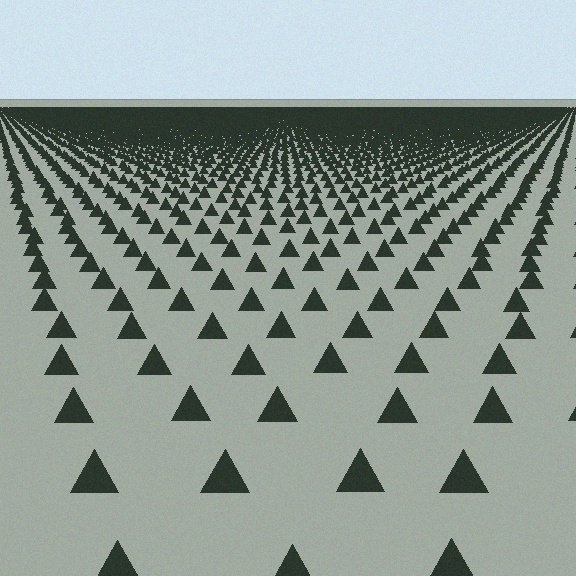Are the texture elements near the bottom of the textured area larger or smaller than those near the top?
Larger. Near the bottom, elements are closer to the viewer and appear at a bigger on-screen size.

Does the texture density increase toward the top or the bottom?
Density increases toward the top.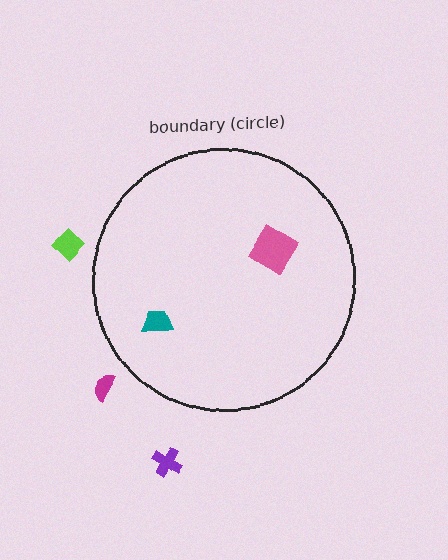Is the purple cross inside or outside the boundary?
Outside.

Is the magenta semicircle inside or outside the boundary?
Outside.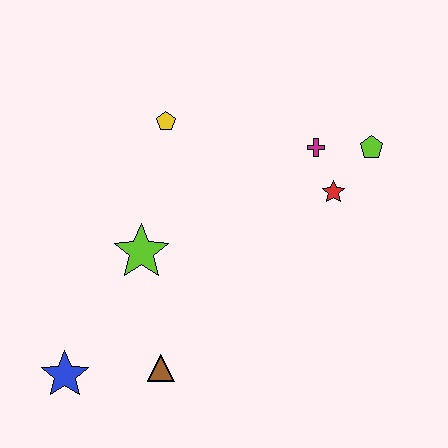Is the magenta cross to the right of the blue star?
Yes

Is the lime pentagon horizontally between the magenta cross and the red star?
No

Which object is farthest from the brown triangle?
The lime pentagon is farthest from the brown triangle.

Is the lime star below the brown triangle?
No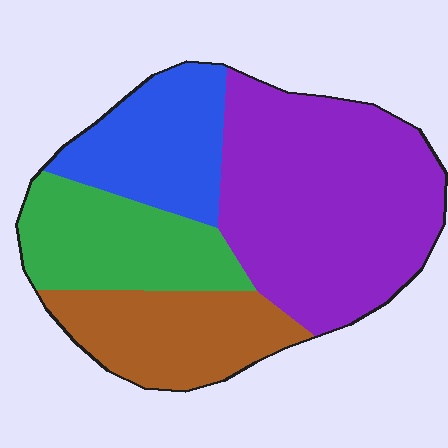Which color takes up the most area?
Purple, at roughly 45%.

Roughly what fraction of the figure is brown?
Brown takes up about one fifth (1/5) of the figure.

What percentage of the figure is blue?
Blue takes up about one sixth (1/6) of the figure.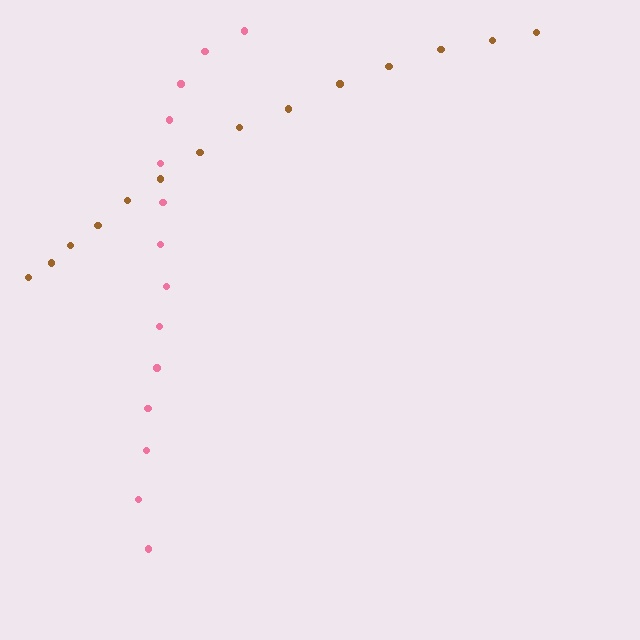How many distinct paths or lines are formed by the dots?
There are 2 distinct paths.